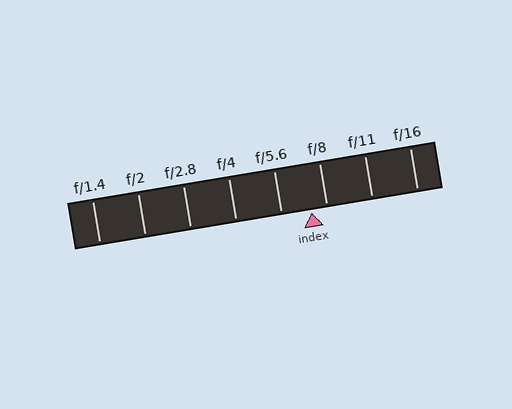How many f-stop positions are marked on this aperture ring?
There are 8 f-stop positions marked.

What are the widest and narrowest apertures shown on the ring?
The widest aperture shown is f/1.4 and the narrowest is f/16.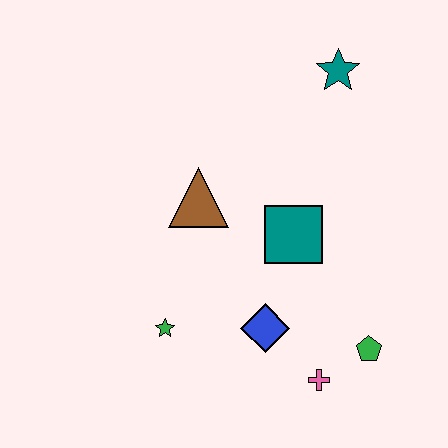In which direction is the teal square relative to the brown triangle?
The teal square is to the right of the brown triangle.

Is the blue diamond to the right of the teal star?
No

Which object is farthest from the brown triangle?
The green pentagon is farthest from the brown triangle.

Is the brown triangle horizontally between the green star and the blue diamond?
Yes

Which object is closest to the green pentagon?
The pink cross is closest to the green pentagon.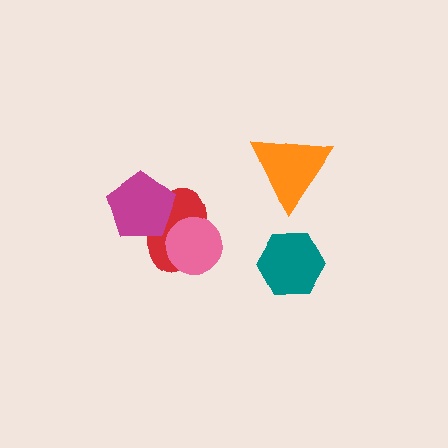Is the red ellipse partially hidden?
Yes, it is partially covered by another shape.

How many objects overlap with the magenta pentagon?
1 object overlaps with the magenta pentagon.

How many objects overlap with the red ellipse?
2 objects overlap with the red ellipse.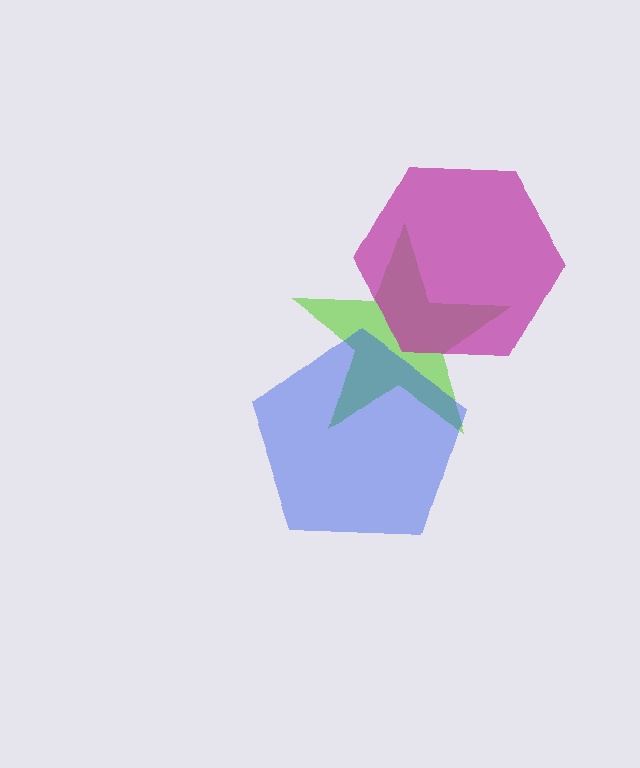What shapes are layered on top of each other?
The layered shapes are: a lime star, a magenta hexagon, a blue pentagon.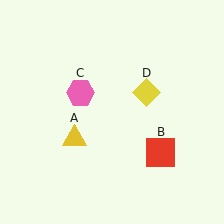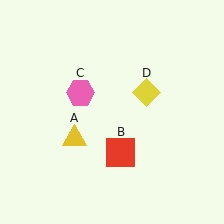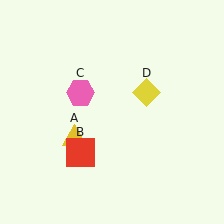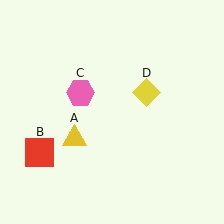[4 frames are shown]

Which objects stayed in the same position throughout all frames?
Yellow triangle (object A) and pink hexagon (object C) and yellow diamond (object D) remained stationary.